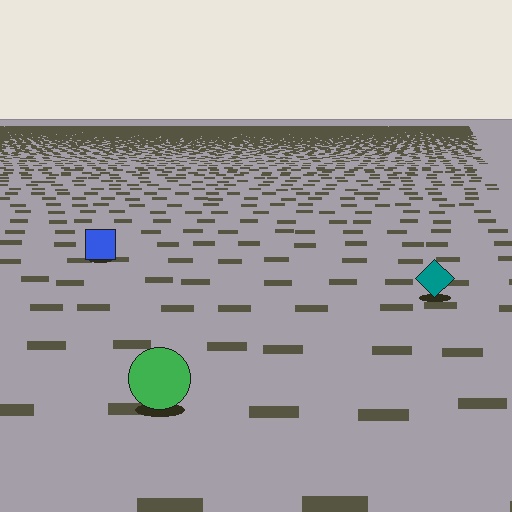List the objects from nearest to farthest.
From nearest to farthest: the green circle, the teal diamond, the blue square.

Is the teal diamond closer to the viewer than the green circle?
No. The green circle is closer — you can tell from the texture gradient: the ground texture is coarser near it.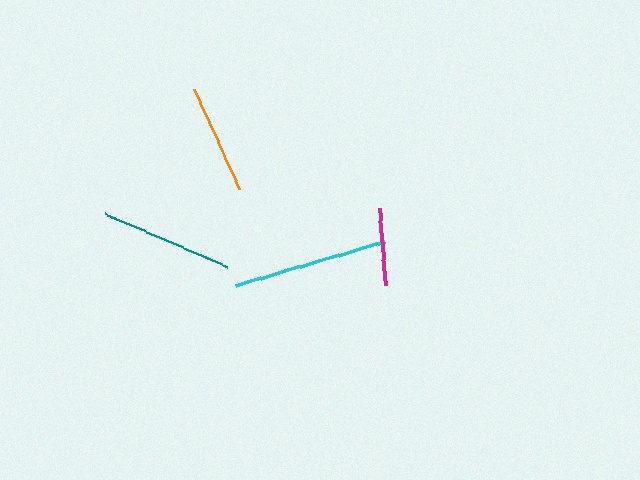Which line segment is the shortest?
The magenta line is the shortest at approximately 77 pixels.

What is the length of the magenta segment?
The magenta segment is approximately 77 pixels long.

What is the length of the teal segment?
The teal segment is approximately 134 pixels long.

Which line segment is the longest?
The cyan line is the longest at approximately 156 pixels.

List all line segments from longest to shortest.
From longest to shortest: cyan, teal, orange, magenta.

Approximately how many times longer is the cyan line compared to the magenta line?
The cyan line is approximately 2.0 times the length of the magenta line.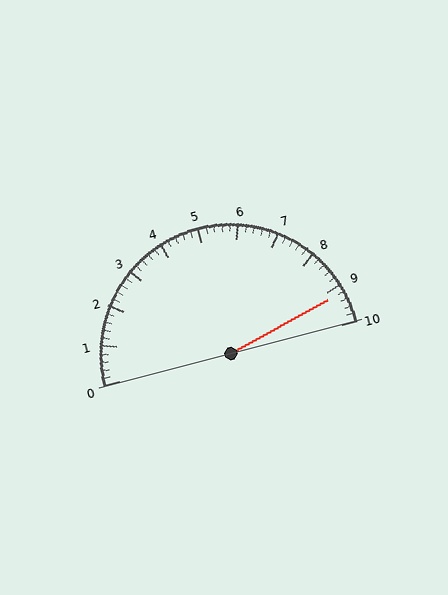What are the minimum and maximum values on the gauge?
The gauge ranges from 0 to 10.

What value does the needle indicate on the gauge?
The needle indicates approximately 9.2.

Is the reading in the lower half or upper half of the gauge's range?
The reading is in the upper half of the range (0 to 10).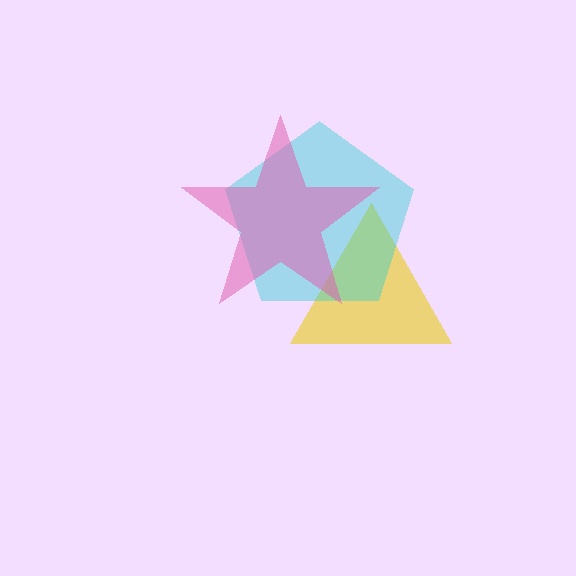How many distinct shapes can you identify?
There are 3 distinct shapes: a yellow triangle, a cyan pentagon, a pink star.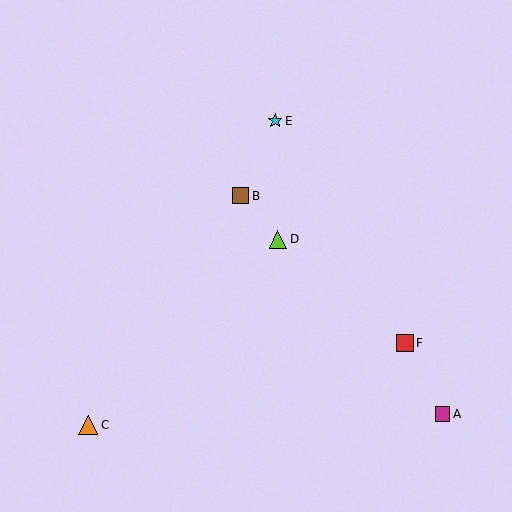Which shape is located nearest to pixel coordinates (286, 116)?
The cyan star (labeled E) at (275, 121) is nearest to that location.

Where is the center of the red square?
The center of the red square is at (405, 343).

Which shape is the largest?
The orange triangle (labeled C) is the largest.